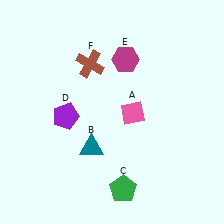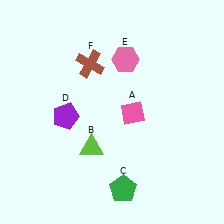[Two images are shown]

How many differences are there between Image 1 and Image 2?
There are 2 differences between the two images.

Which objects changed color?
B changed from teal to lime. E changed from magenta to pink.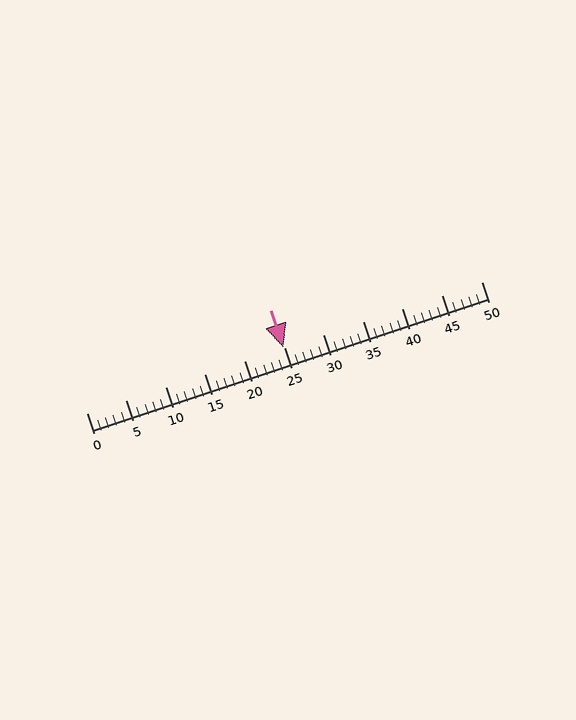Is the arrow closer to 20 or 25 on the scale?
The arrow is closer to 25.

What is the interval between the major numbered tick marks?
The major tick marks are spaced 5 units apart.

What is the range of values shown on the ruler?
The ruler shows values from 0 to 50.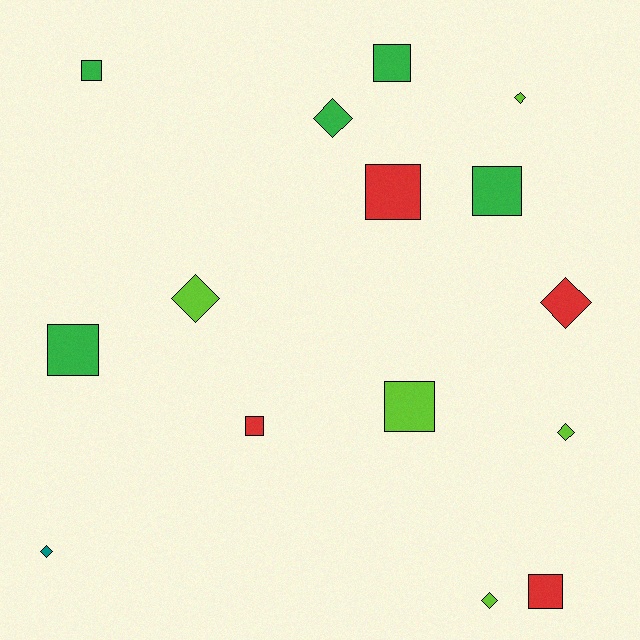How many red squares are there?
There are 3 red squares.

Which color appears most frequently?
Green, with 5 objects.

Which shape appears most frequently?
Square, with 8 objects.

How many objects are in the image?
There are 15 objects.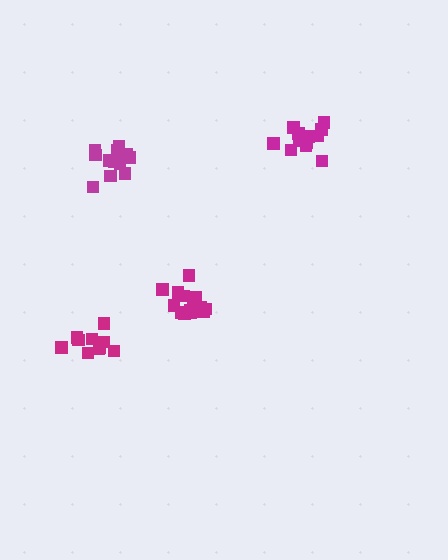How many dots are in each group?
Group 1: 15 dots, Group 2: 15 dots, Group 3: 14 dots, Group 4: 10 dots (54 total).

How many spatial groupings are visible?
There are 4 spatial groupings.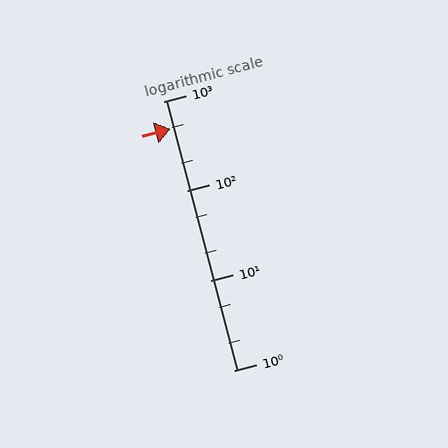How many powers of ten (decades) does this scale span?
The scale spans 3 decades, from 1 to 1000.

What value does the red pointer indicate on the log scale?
The pointer indicates approximately 490.